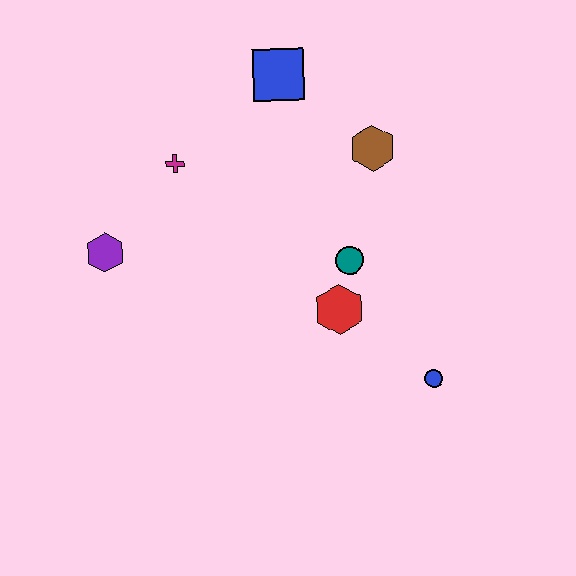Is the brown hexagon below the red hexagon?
No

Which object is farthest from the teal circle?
The purple hexagon is farthest from the teal circle.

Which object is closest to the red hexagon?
The teal circle is closest to the red hexagon.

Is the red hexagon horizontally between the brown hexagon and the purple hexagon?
Yes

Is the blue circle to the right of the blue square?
Yes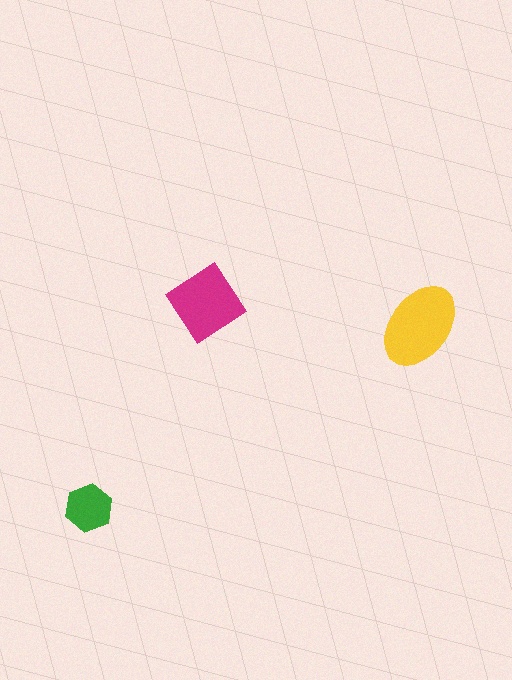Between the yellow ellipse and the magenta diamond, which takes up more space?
The yellow ellipse.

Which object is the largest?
The yellow ellipse.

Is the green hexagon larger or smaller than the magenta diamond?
Smaller.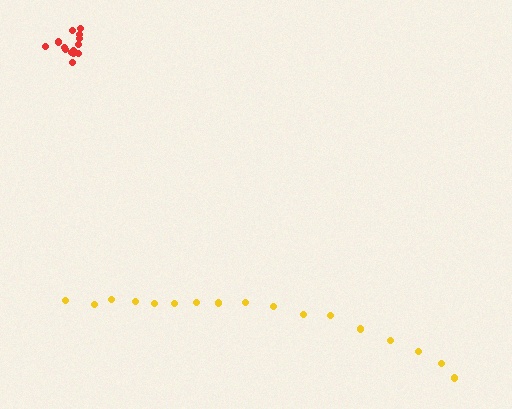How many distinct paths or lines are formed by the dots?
There are 2 distinct paths.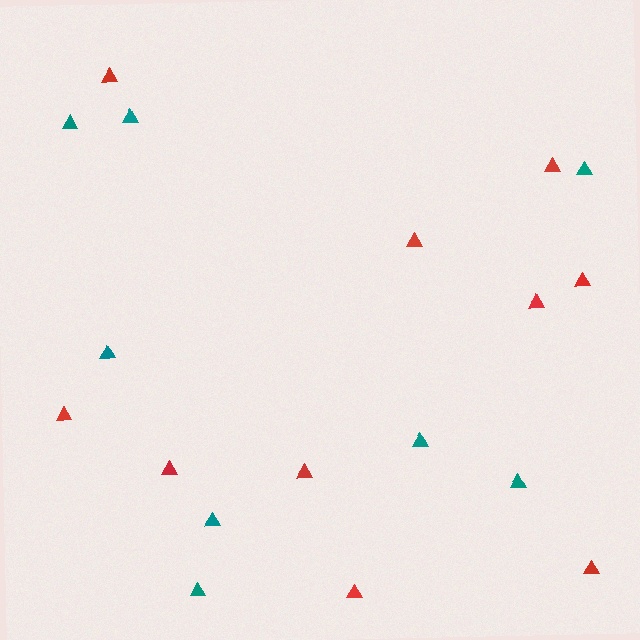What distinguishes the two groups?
There are 2 groups: one group of teal triangles (8) and one group of red triangles (10).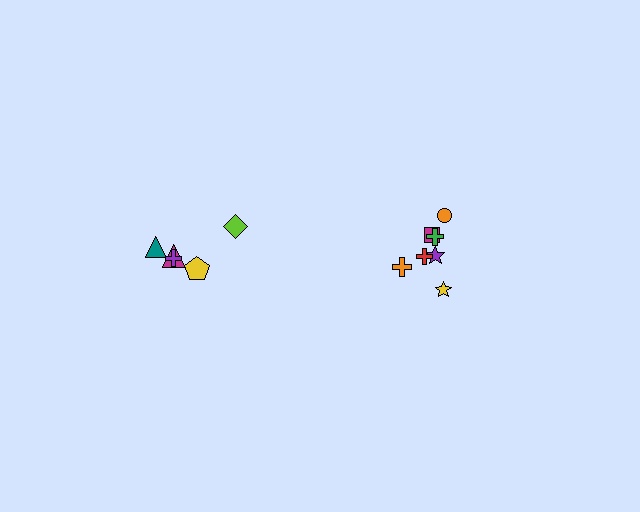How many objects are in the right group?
There are 7 objects.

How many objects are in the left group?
There are 5 objects.